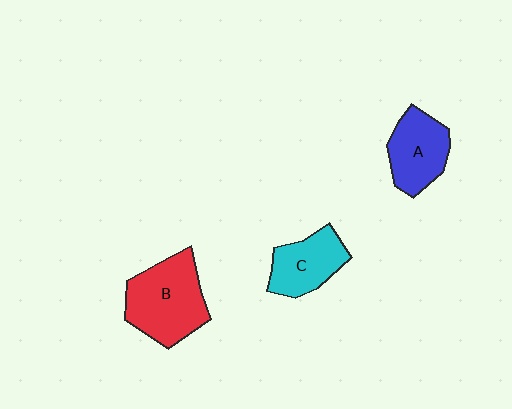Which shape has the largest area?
Shape B (red).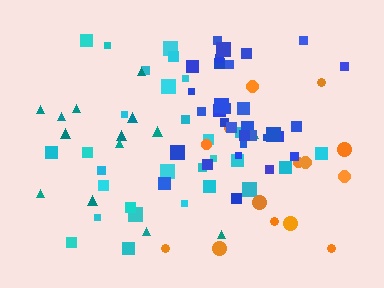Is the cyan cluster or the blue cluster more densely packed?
Blue.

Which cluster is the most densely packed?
Blue.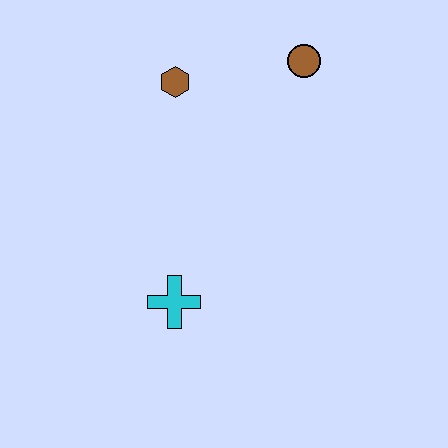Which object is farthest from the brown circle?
The cyan cross is farthest from the brown circle.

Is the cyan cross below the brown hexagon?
Yes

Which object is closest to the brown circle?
The brown hexagon is closest to the brown circle.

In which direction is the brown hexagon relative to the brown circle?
The brown hexagon is to the left of the brown circle.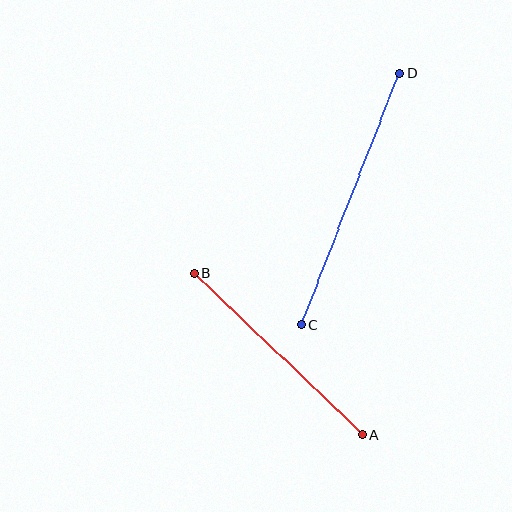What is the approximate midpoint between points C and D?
The midpoint is at approximately (351, 199) pixels.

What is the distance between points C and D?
The distance is approximately 270 pixels.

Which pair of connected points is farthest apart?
Points C and D are farthest apart.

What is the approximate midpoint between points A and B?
The midpoint is at approximately (279, 354) pixels.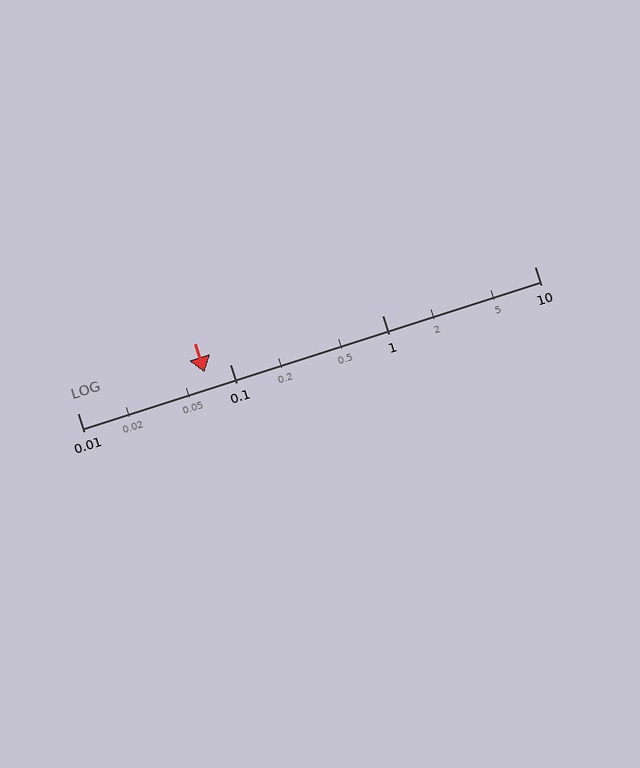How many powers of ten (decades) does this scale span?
The scale spans 3 decades, from 0.01 to 10.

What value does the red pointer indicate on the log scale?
The pointer indicates approximately 0.068.